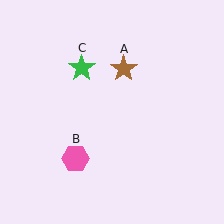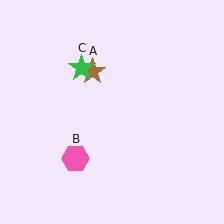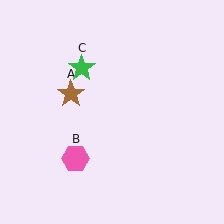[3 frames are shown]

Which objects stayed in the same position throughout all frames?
Pink hexagon (object B) and green star (object C) remained stationary.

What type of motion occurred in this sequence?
The brown star (object A) rotated counterclockwise around the center of the scene.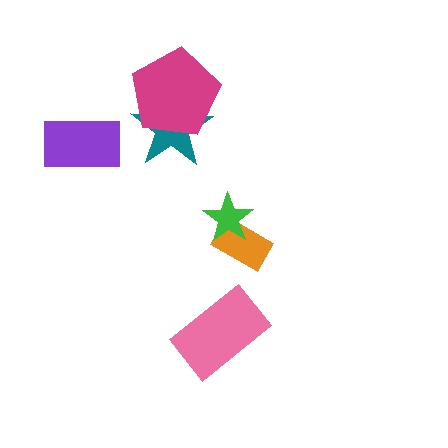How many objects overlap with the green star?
1 object overlaps with the green star.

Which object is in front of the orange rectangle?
The green star is in front of the orange rectangle.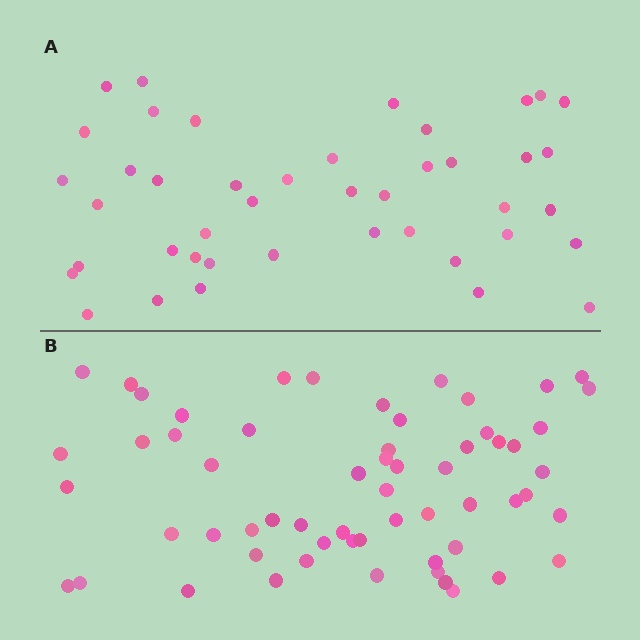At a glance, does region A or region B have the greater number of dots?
Region B (the bottom region) has more dots.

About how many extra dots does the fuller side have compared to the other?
Region B has approximately 15 more dots than region A.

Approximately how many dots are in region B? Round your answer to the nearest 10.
About 60 dots.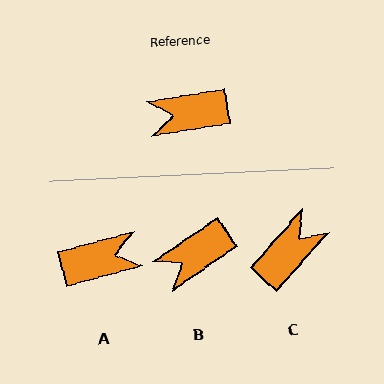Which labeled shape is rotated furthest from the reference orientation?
A, about 175 degrees away.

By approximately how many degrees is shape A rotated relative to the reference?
Approximately 175 degrees clockwise.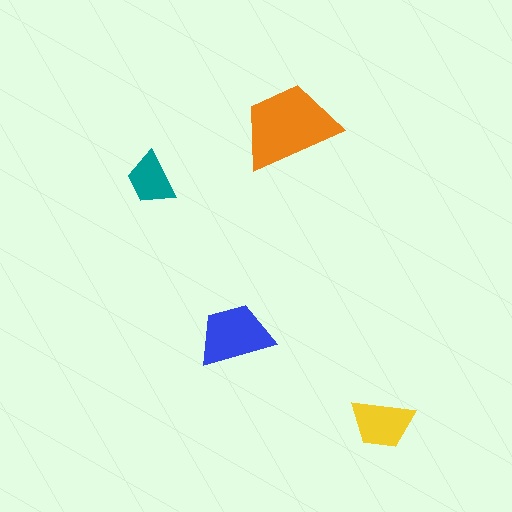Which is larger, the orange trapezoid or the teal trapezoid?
The orange one.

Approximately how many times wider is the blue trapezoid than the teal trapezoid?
About 1.5 times wider.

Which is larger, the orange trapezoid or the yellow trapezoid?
The orange one.